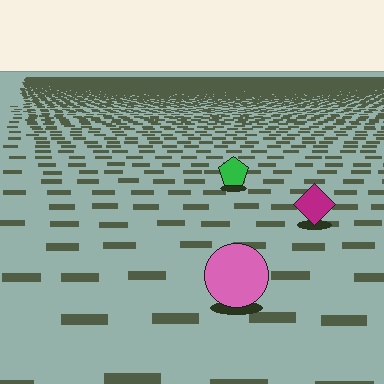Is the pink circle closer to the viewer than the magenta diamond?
Yes. The pink circle is closer — you can tell from the texture gradient: the ground texture is coarser near it.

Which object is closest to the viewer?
The pink circle is closest. The texture marks near it are larger and more spread out.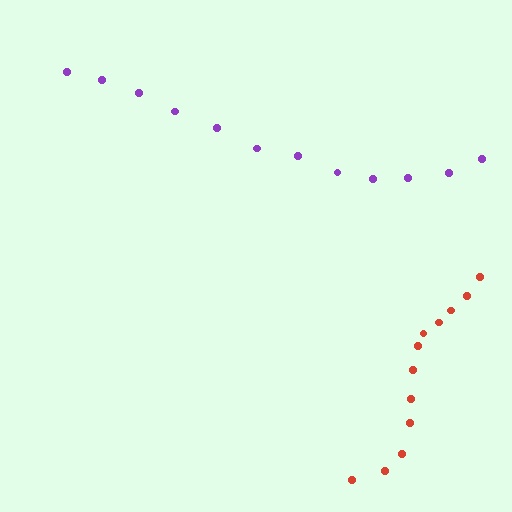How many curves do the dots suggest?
There are 2 distinct paths.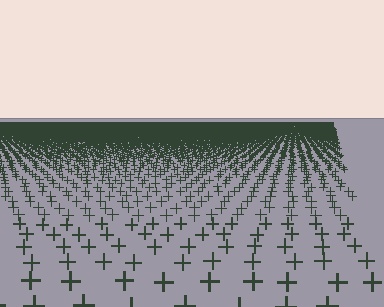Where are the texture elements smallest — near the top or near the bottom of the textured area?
Near the top.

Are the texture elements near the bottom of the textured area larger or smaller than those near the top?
Larger. Near the bottom, elements are closer to the viewer and appear at a bigger on-screen size.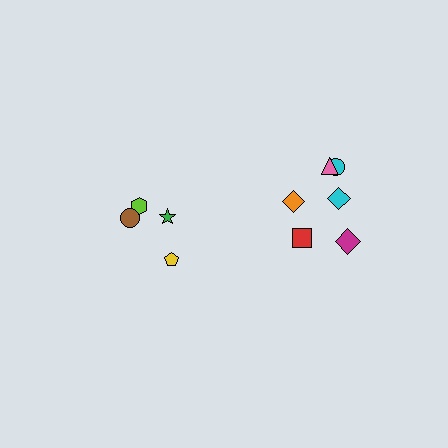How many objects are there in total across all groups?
There are 10 objects.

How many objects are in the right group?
There are 6 objects.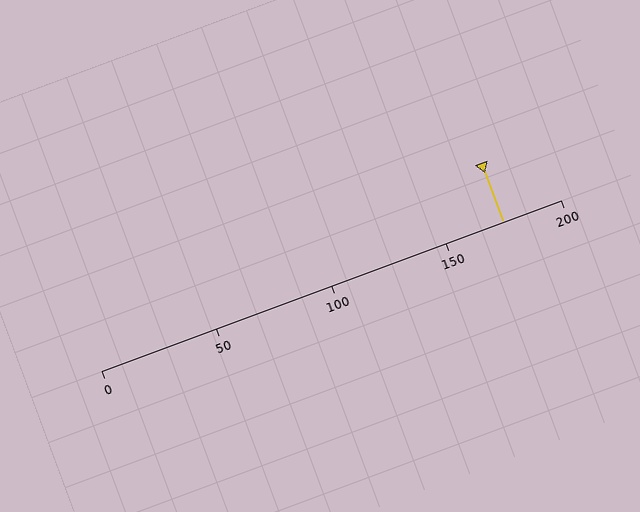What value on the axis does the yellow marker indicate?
The marker indicates approximately 175.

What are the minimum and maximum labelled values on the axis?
The axis runs from 0 to 200.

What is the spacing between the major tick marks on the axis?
The major ticks are spaced 50 apart.